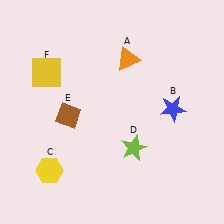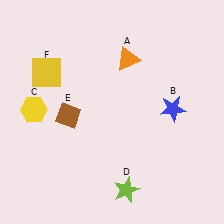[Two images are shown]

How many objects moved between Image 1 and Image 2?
2 objects moved between the two images.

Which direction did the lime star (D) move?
The lime star (D) moved down.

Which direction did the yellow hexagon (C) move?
The yellow hexagon (C) moved up.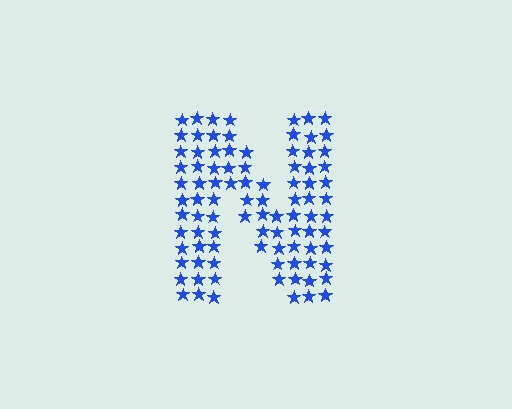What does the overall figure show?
The overall figure shows the letter N.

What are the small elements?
The small elements are stars.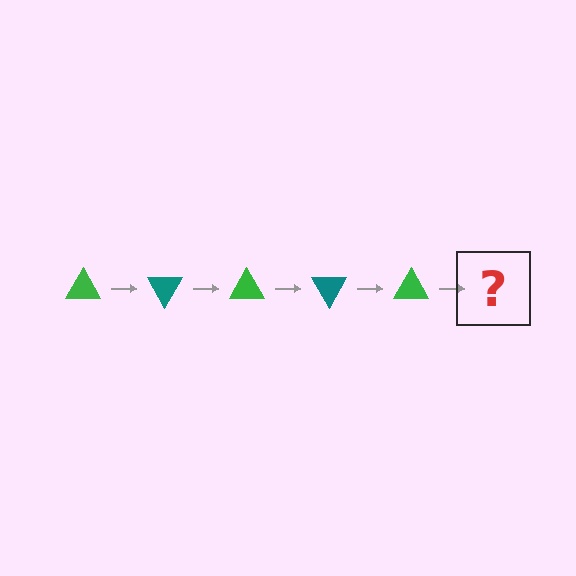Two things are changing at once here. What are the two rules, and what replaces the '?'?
The two rules are that it rotates 60 degrees each step and the color cycles through green and teal. The '?' should be a teal triangle, rotated 300 degrees from the start.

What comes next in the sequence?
The next element should be a teal triangle, rotated 300 degrees from the start.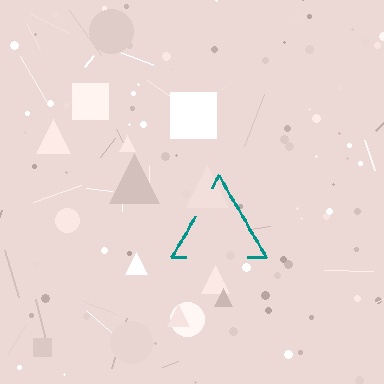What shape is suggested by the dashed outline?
The dashed outline suggests a triangle.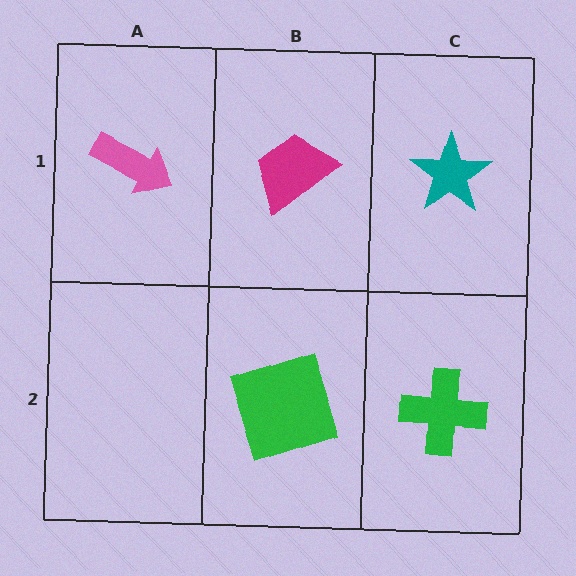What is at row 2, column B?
A green square.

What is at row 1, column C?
A teal star.